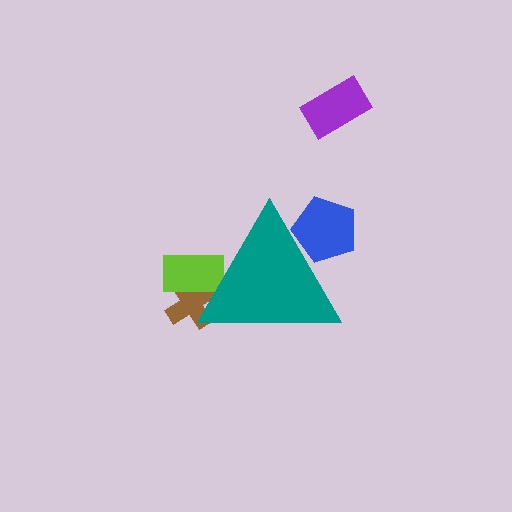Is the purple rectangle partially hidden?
No, the purple rectangle is fully visible.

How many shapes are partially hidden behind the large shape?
3 shapes are partially hidden.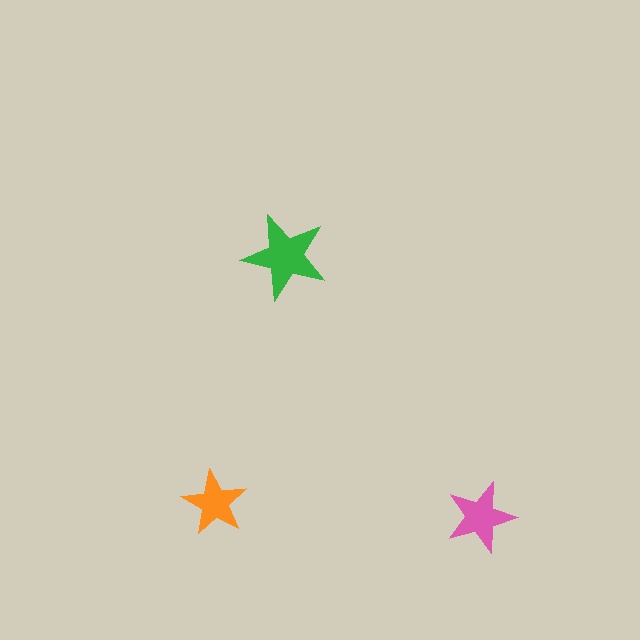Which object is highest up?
The green star is topmost.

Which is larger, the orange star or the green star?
The green one.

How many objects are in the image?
There are 3 objects in the image.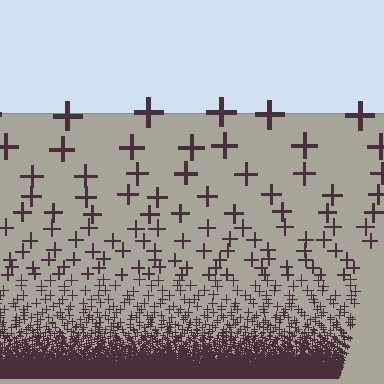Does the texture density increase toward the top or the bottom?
Density increases toward the bottom.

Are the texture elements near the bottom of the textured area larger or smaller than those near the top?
Smaller. The gradient is inverted — elements near the bottom are smaller and denser.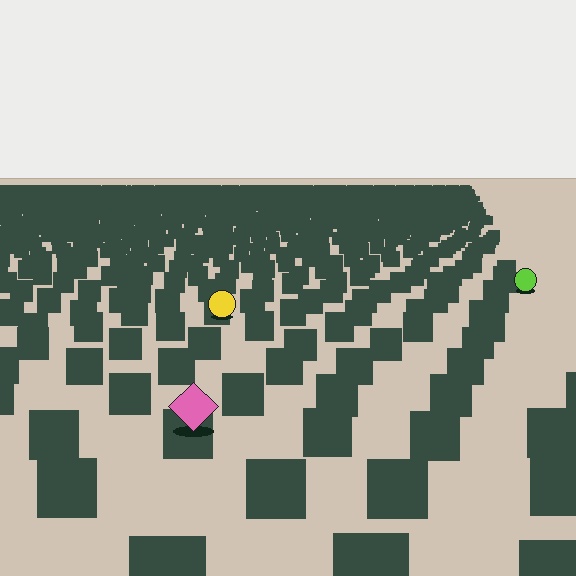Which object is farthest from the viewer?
The lime circle is farthest from the viewer. It appears smaller and the ground texture around it is denser.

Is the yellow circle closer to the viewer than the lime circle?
Yes. The yellow circle is closer — you can tell from the texture gradient: the ground texture is coarser near it.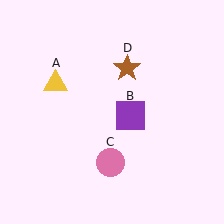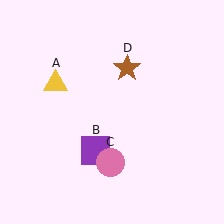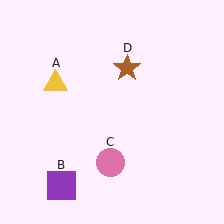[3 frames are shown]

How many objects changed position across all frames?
1 object changed position: purple square (object B).